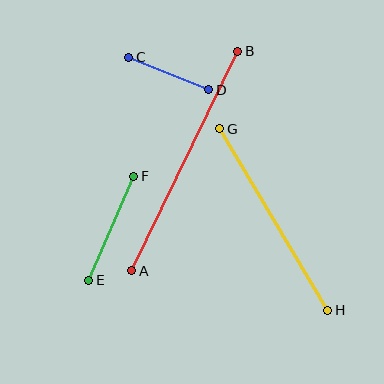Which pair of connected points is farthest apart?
Points A and B are farthest apart.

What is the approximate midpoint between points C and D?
The midpoint is at approximately (169, 73) pixels.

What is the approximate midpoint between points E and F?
The midpoint is at approximately (111, 228) pixels.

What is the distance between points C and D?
The distance is approximately 87 pixels.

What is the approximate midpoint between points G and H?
The midpoint is at approximately (274, 219) pixels.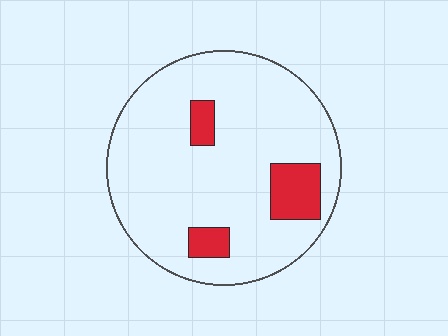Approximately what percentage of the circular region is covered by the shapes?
Approximately 10%.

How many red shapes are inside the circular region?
3.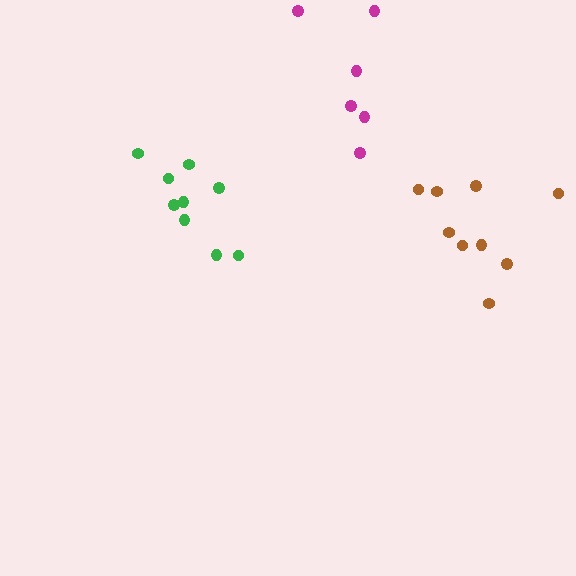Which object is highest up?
The magenta cluster is topmost.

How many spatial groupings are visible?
There are 3 spatial groupings.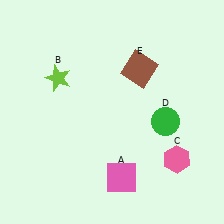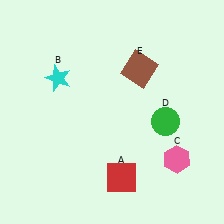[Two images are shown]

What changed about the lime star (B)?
In Image 1, B is lime. In Image 2, it changed to cyan.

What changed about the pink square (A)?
In Image 1, A is pink. In Image 2, it changed to red.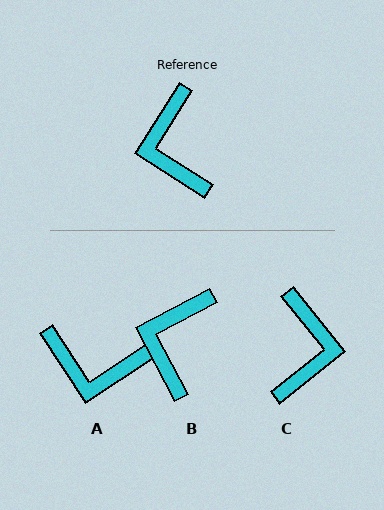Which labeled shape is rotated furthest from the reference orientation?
C, about 161 degrees away.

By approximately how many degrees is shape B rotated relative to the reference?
Approximately 30 degrees clockwise.